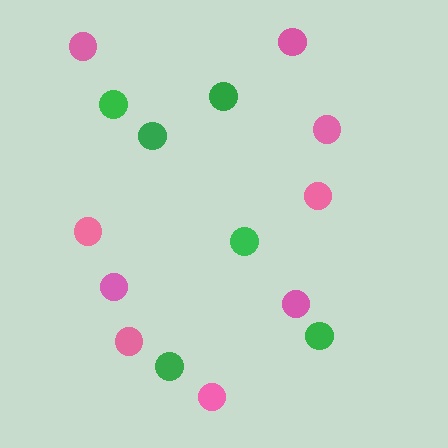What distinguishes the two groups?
There are 2 groups: one group of pink circles (9) and one group of green circles (6).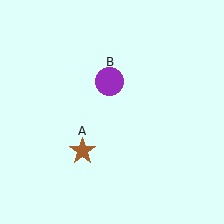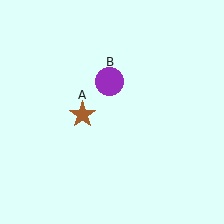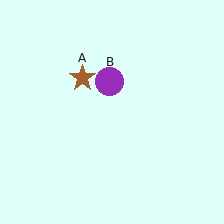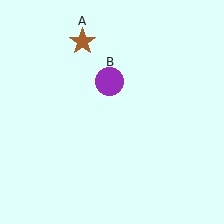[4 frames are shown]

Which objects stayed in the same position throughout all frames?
Purple circle (object B) remained stationary.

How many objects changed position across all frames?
1 object changed position: brown star (object A).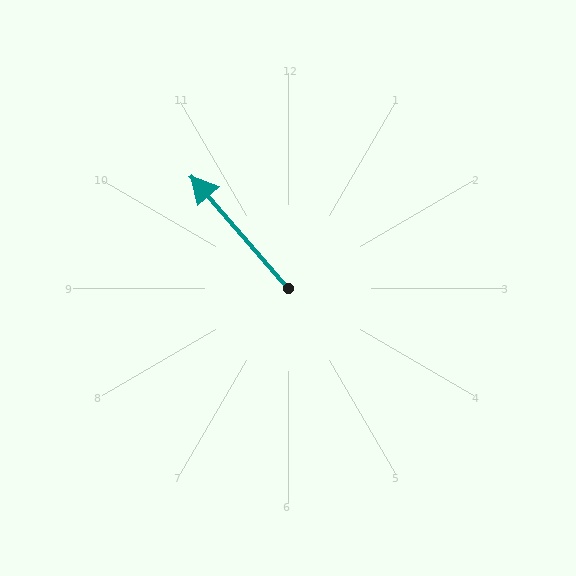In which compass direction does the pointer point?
Northwest.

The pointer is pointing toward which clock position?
Roughly 11 o'clock.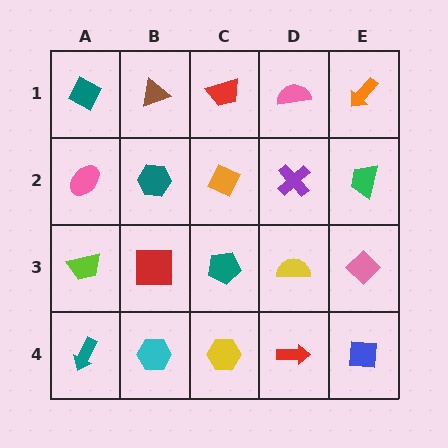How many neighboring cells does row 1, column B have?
3.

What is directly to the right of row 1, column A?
A brown triangle.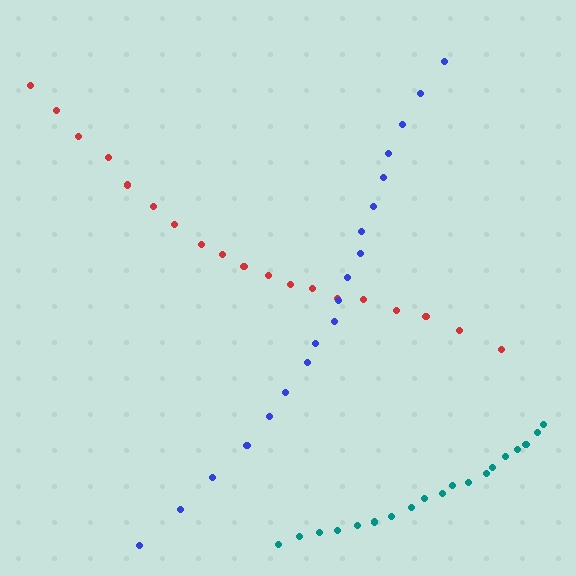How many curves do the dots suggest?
There are 3 distinct paths.